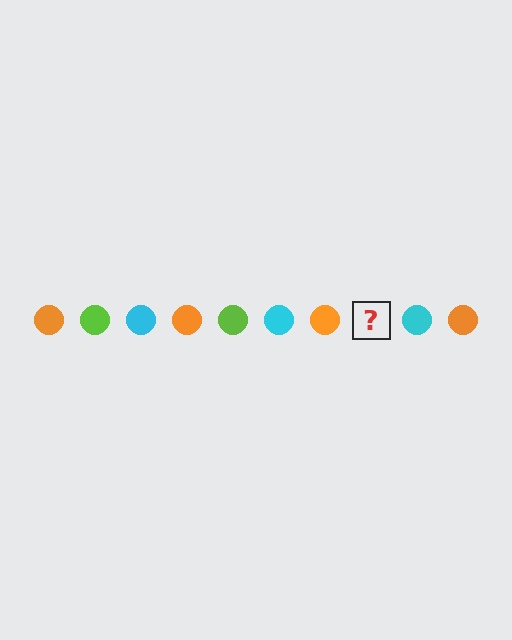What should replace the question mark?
The question mark should be replaced with a lime circle.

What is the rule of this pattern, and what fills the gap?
The rule is that the pattern cycles through orange, lime, cyan circles. The gap should be filled with a lime circle.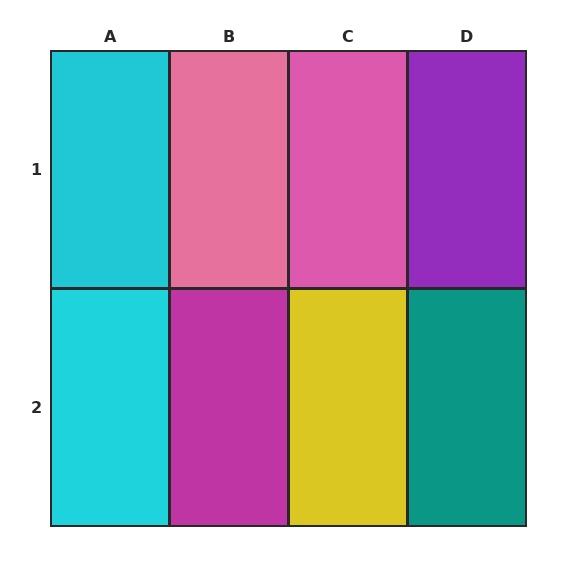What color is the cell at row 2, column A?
Cyan.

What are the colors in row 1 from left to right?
Cyan, pink, pink, purple.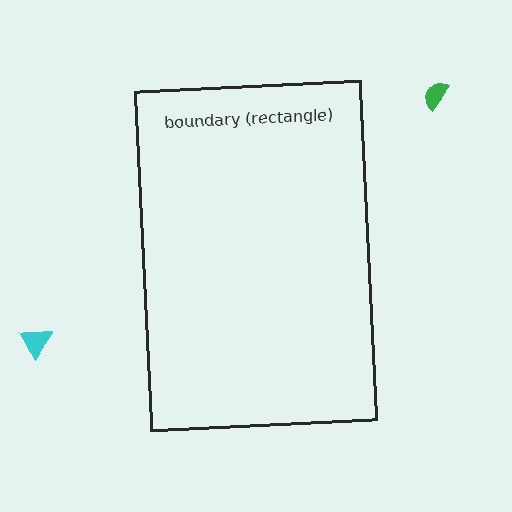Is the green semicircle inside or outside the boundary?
Outside.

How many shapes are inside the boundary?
0 inside, 2 outside.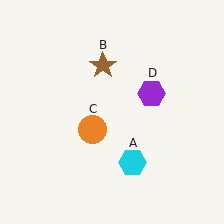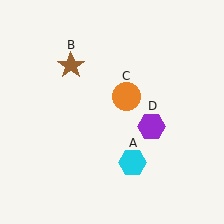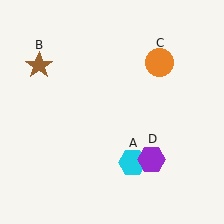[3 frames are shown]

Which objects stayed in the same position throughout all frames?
Cyan hexagon (object A) remained stationary.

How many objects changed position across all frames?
3 objects changed position: brown star (object B), orange circle (object C), purple hexagon (object D).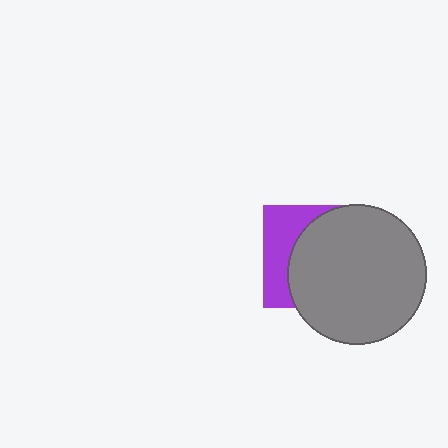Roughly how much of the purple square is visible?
A small part of it is visible (roughly 33%).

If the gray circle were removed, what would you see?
You would see the complete purple square.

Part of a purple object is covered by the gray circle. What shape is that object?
It is a square.